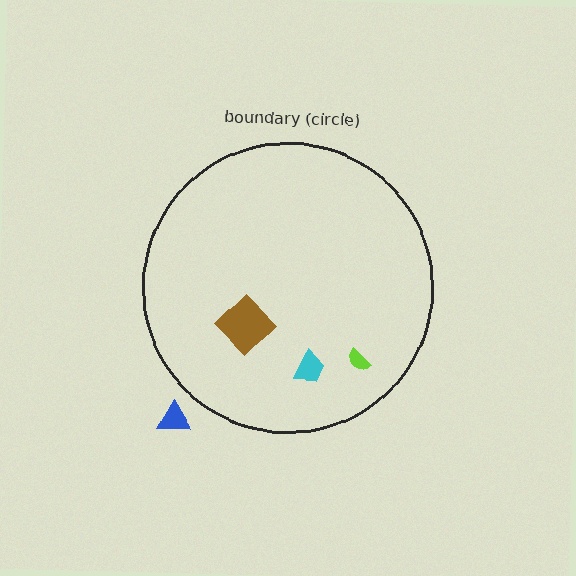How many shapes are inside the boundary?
3 inside, 1 outside.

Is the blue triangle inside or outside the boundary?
Outside.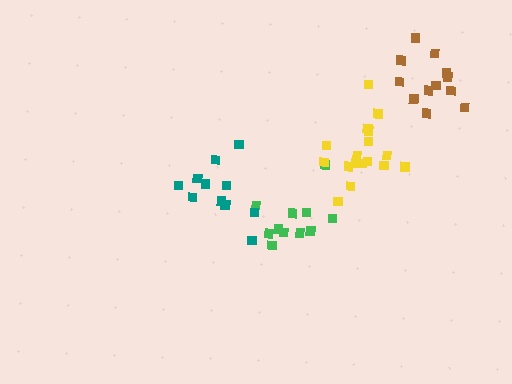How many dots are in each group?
Group 1: 11 dots, Group 2: 12 dots, Group 3: 17 dots, Group 4: 11 dots (51 total).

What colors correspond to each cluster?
The clusters are colored: green, brown, yellow, teal.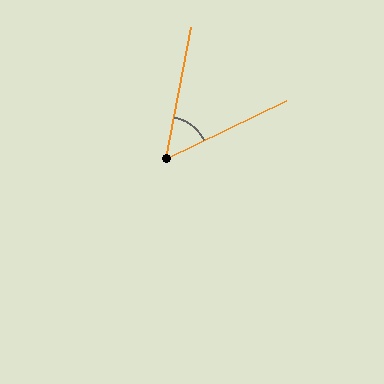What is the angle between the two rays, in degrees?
Approximately 54 degrees.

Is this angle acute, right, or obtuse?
It is acute.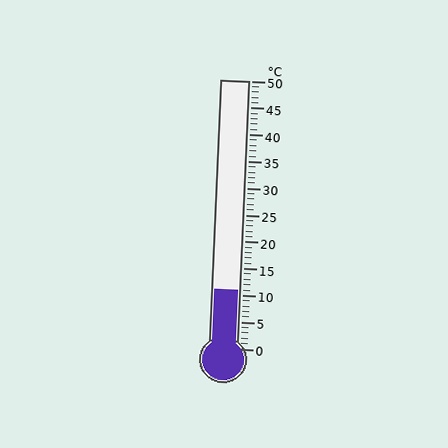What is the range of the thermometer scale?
The thermometer scale ranges from 0°C to 50°C.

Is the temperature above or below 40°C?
The temperature is below 40°C.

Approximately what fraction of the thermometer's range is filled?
The thermometer is filled to approximately 20% of its range.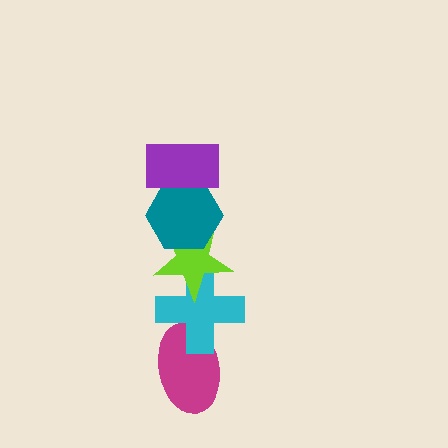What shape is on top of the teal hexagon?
The purple rectangle is on top of the teal hexagon.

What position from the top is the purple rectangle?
The purple rectangle is 1st from the top.